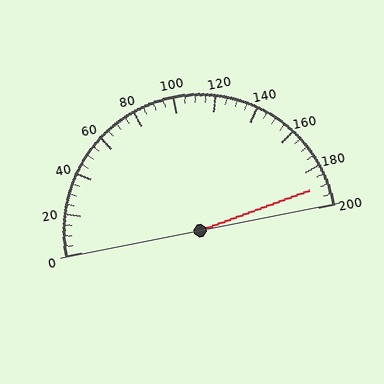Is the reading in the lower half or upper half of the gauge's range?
The reading is in the upper half of the range (0 to 200).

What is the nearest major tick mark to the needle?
The nearest major tick mark is 200.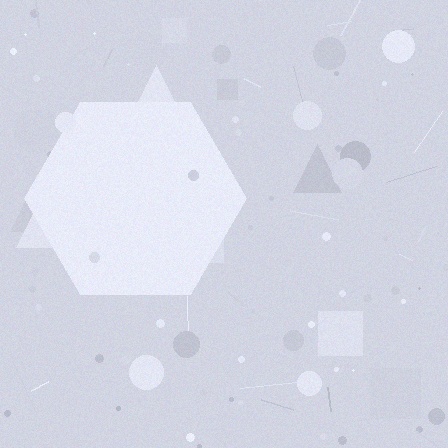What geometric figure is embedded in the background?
A hexagon is embedded in the background.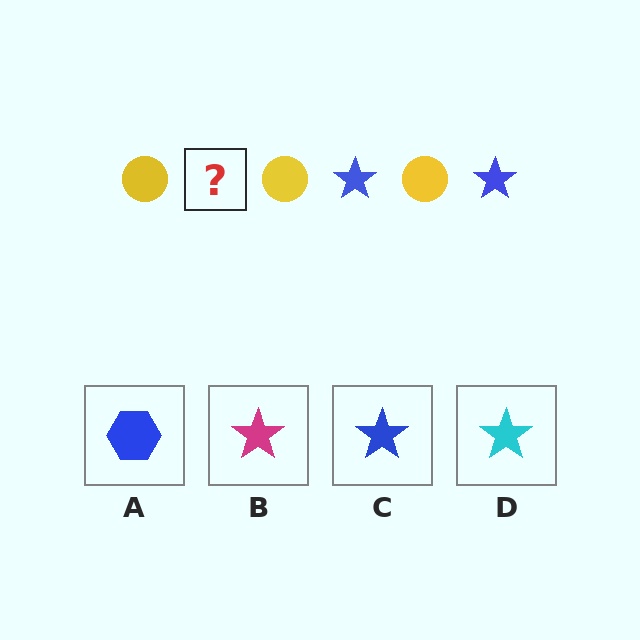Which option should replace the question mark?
Option C.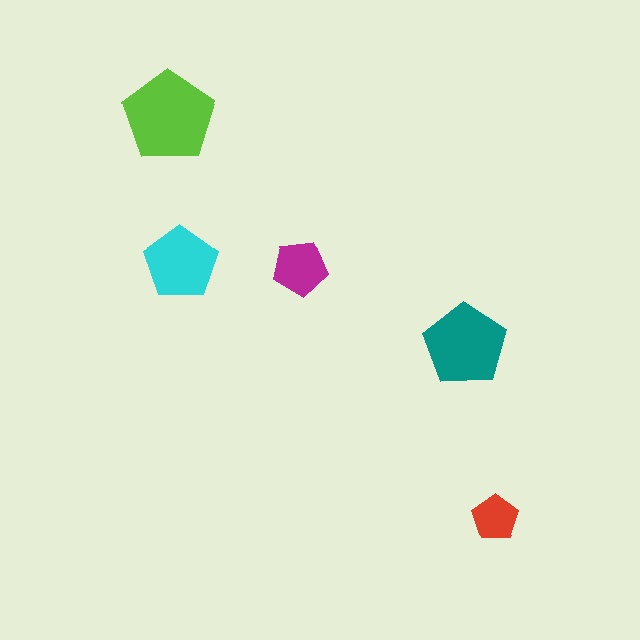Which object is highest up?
The lime pentagon is topmost.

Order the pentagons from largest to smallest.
the lime one, the teal one, the cyan one, the magenta one, the red one.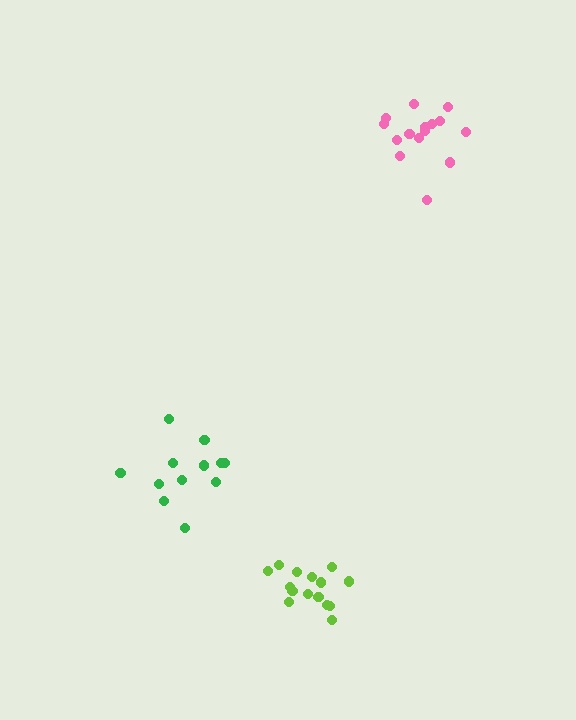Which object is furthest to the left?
The green cluster is leftmost.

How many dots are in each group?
Group 1: 12 dots, Group 2: 15 dots, Group 3: 15 dots (42 total).